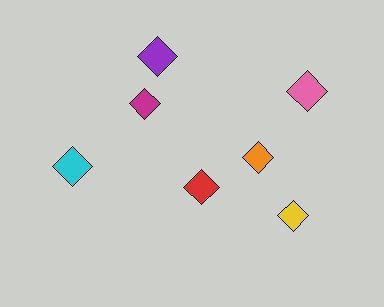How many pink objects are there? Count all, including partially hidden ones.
There is 1 pink object.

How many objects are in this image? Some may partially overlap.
There are 7 objects.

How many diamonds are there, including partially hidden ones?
There are 7 diamonds.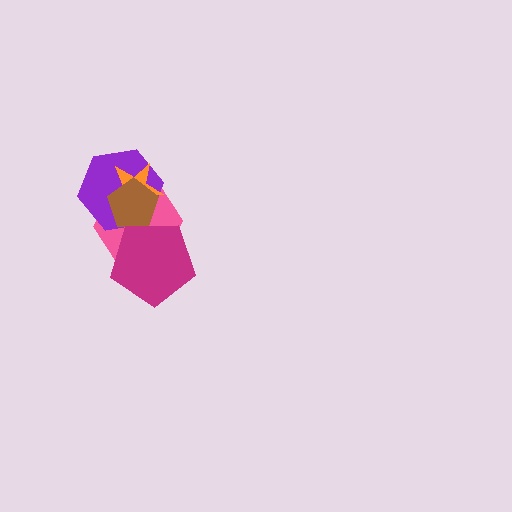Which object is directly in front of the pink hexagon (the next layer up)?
The purple hexagon is directly in front of the pink hexagon.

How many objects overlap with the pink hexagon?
4 objects overlap with the pink hexagon.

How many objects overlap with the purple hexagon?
4 objects overlap with the purple hexagon.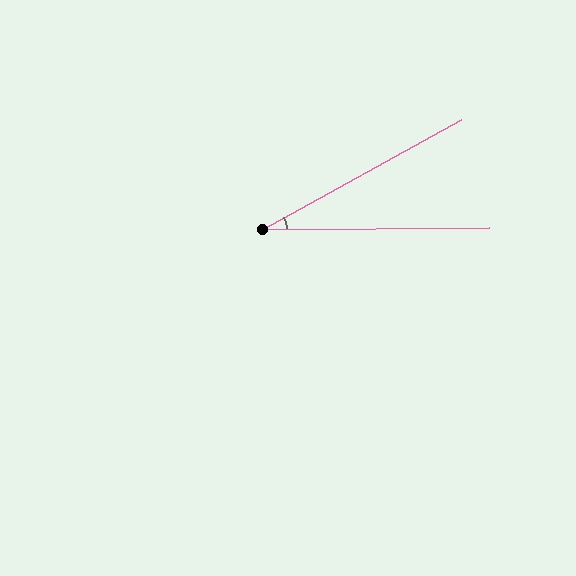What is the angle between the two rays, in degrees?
Approximately 28 degrees.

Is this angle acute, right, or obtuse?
It is acute.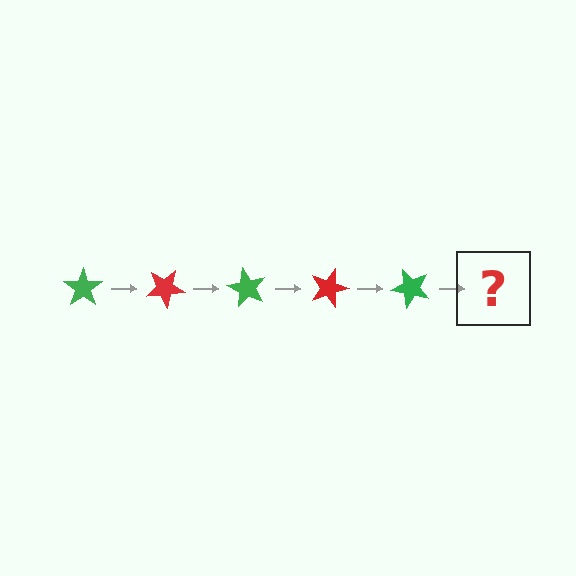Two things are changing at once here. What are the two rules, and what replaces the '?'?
The two rules are that it rotates 30 degrees each step and the color cycles through green and red. The '?' should be a red star, rotated 150 degrees from the start.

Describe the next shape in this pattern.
It should be a red star, rotated 150 degrees from the start.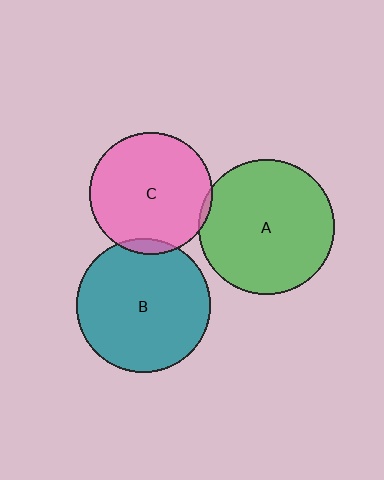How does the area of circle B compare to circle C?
Approximately 1.2 times.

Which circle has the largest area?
Circle A (green).